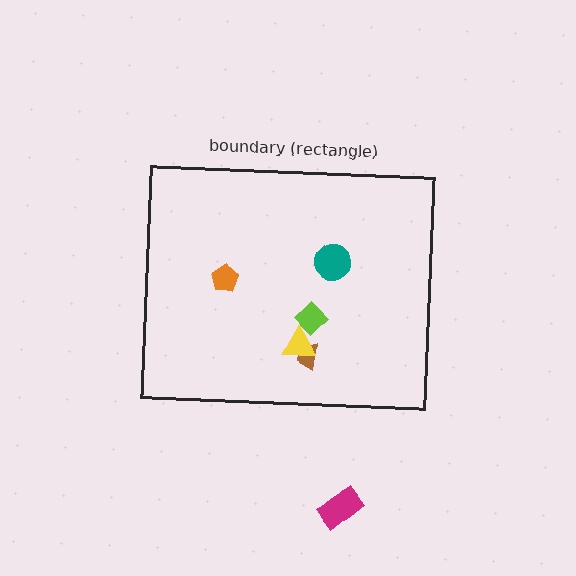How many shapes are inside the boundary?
5 inside, 1 outside.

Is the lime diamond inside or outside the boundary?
Inside.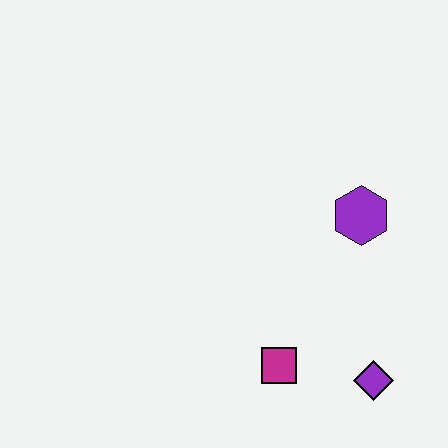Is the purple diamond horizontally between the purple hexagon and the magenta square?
No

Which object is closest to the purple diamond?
The magenta square is closest to the purple diamond.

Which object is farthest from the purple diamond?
The purple hexagon is farthest from the purple diamond.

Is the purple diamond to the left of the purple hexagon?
No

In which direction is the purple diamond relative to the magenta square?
The purple diamond is to the right of the magenta square.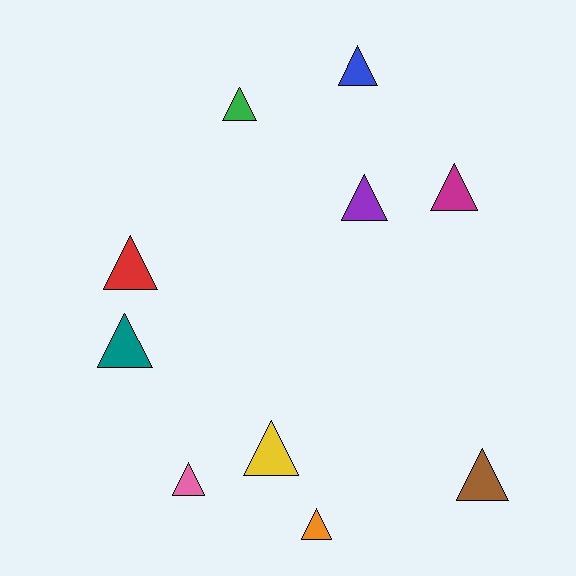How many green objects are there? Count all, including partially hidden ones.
There is 1 green object.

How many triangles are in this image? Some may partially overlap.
There are 10 triangles.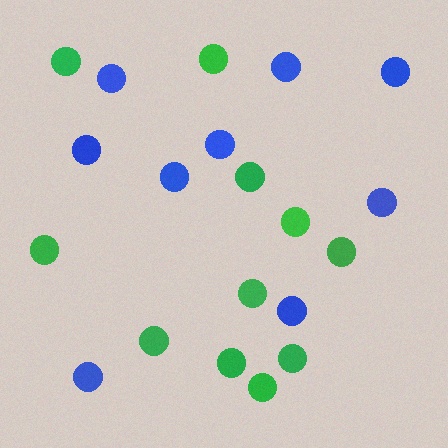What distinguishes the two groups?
There are 2 groups: one group of green circles (11) and one group of blue circles (9).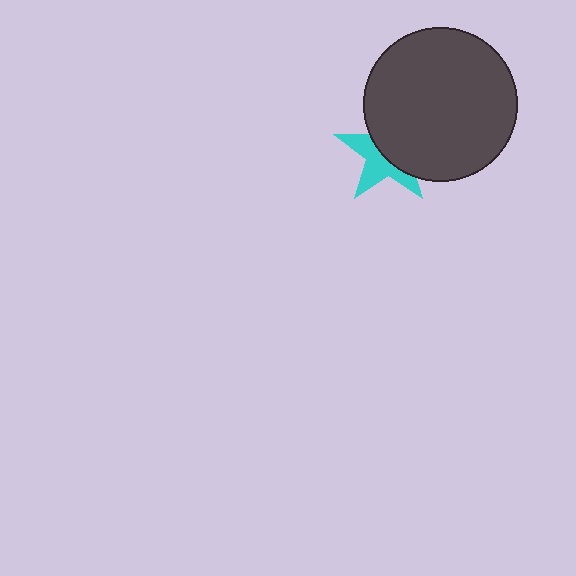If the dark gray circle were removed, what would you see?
You would see the complete cyan star.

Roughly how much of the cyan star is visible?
About half of it is visible (roughly 46%).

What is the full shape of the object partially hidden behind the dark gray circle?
The partially hidden object is a cyan star.